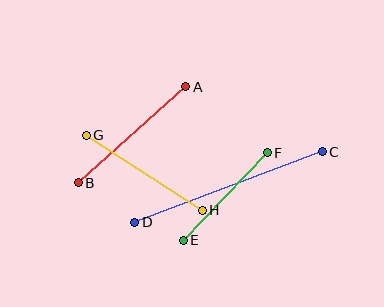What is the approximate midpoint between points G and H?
The midpoint is at approximately (144, 173) pixels.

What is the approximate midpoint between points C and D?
The midpoint is at approximately (228, 187) pixels.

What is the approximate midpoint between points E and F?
The midpoint is at approximately (225, 197) pixels.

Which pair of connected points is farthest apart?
Points C and D are farthest apart.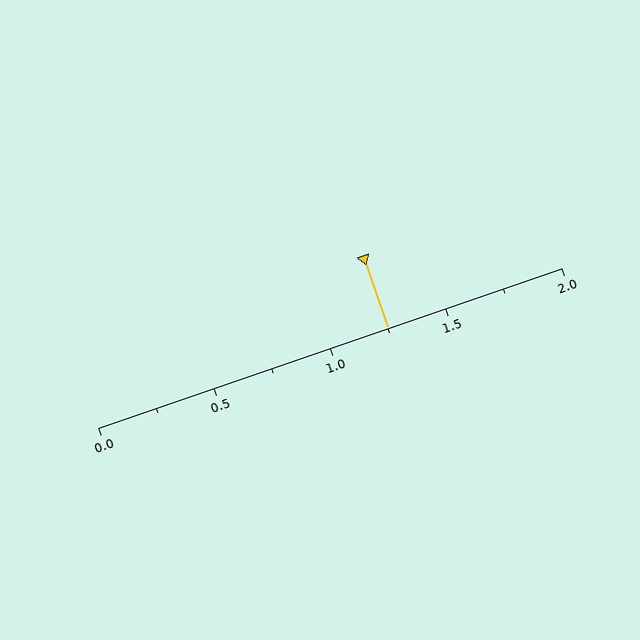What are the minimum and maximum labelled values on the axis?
The axis runs from 0.0 to 2.0.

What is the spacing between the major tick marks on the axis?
The major ticks are spaced 0.5 apart.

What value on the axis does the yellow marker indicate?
The marker indicates approximately 1.25.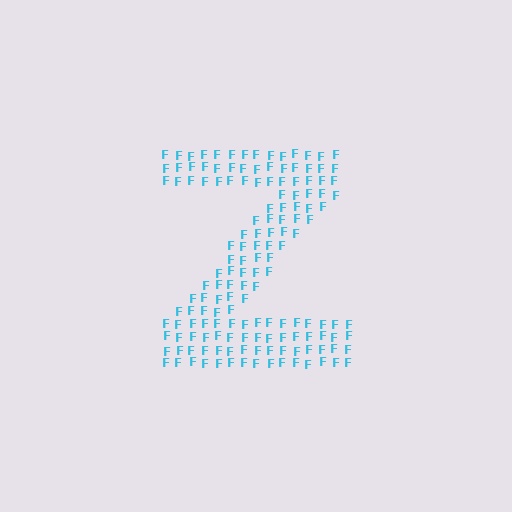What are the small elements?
The small elements are letter F's.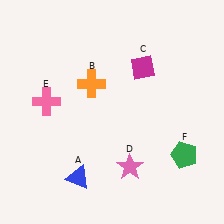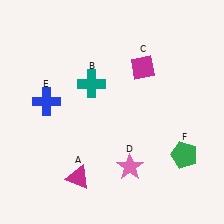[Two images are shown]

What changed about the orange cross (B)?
In Image 1, B is orange. In Image 2, it changed to teal.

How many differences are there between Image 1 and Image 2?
There are 3 differences between the two images.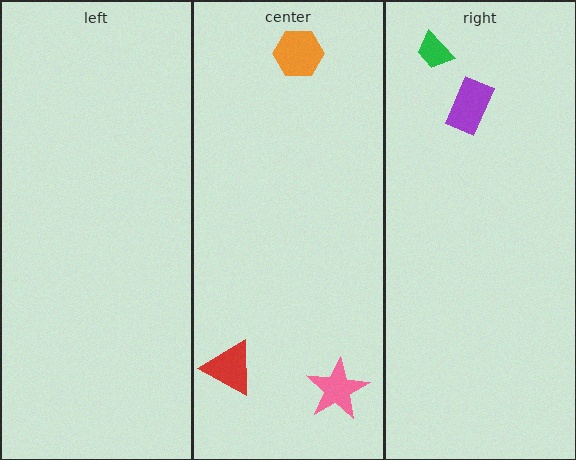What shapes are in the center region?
The red triangle, the orange hexagon, the pink star.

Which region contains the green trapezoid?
The right region.